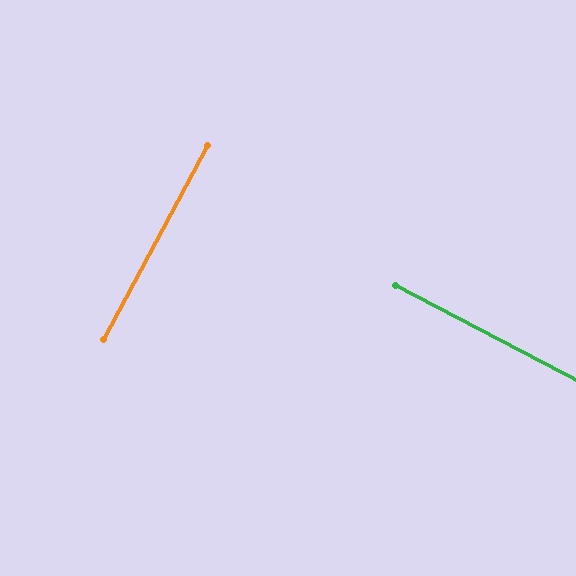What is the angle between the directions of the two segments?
Approximately 90 degrees.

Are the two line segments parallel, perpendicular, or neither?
Perpendicular — they meet at approximately 90°.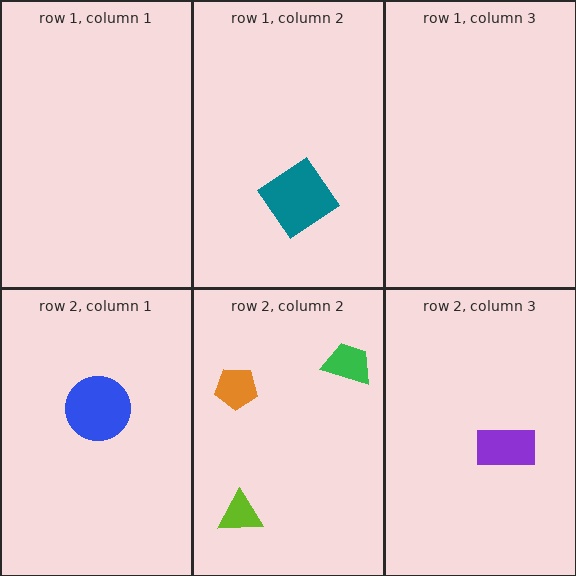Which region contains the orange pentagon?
The row 2, column 2 region.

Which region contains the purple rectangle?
The row 2, column 3 region.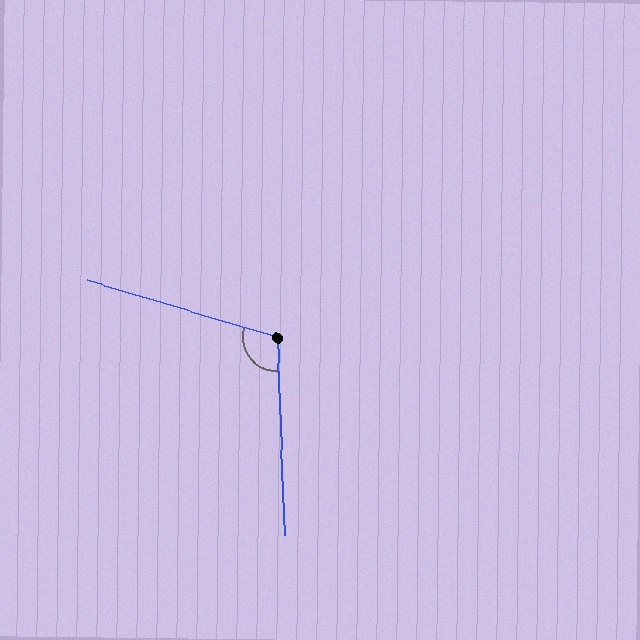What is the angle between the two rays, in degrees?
Approximately 109 degrees.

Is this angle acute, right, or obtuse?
It is obtuse.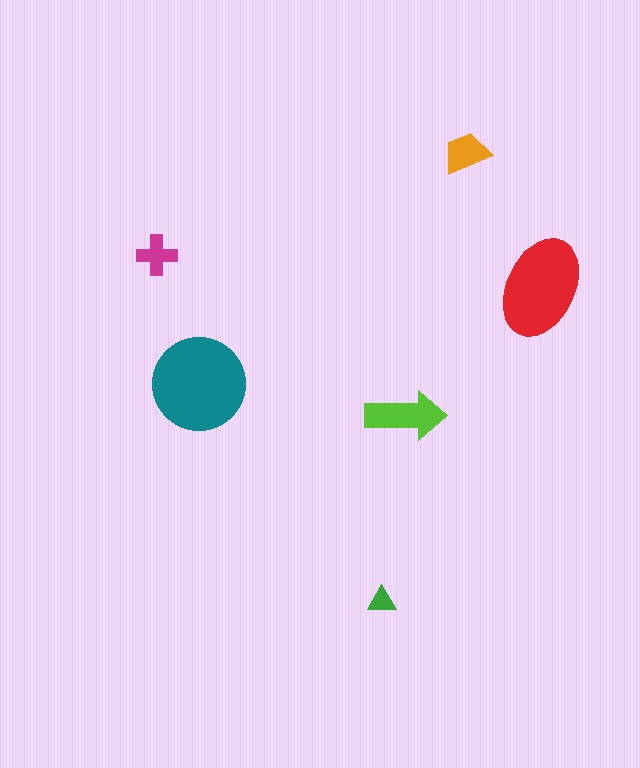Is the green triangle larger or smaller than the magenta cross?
Smaller.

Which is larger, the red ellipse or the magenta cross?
The red ellipse.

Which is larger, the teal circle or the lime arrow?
The teal circle.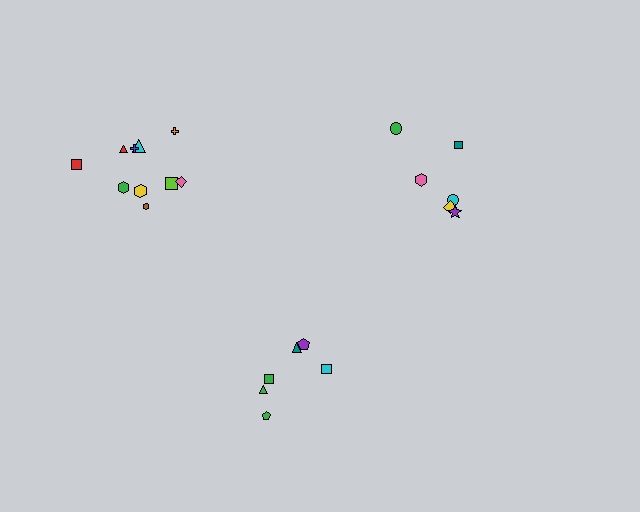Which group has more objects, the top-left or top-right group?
The top-left group.